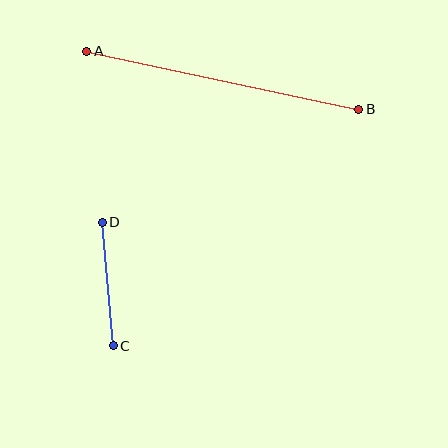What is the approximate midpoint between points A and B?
The midpoint is at approximately (223, 80) pixels.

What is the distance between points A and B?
The distance is approximately 278 pixels.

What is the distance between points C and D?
The distance is approximately 124 pixels.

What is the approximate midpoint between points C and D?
The midpoint is at approximately (108, 284) pixels.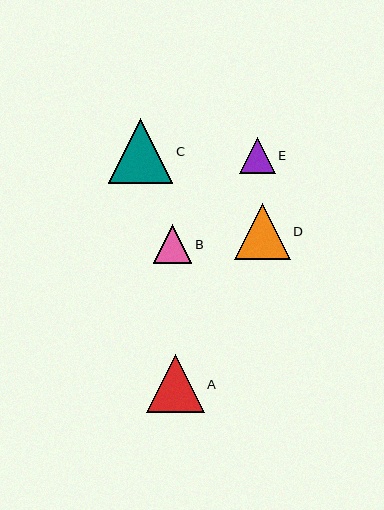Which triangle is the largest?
Triangle C is the largest with a size of approximately 65 pixels.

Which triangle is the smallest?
Triangle E is the smallest with a size of approximately 36 pixels.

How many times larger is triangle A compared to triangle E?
Triangle A is approximately 1.6 times the size of triangle E.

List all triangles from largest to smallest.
From largest to smallest: C, A, D, B, E.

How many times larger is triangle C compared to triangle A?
Triangle C is approximately 1.1 times the size of triangle A.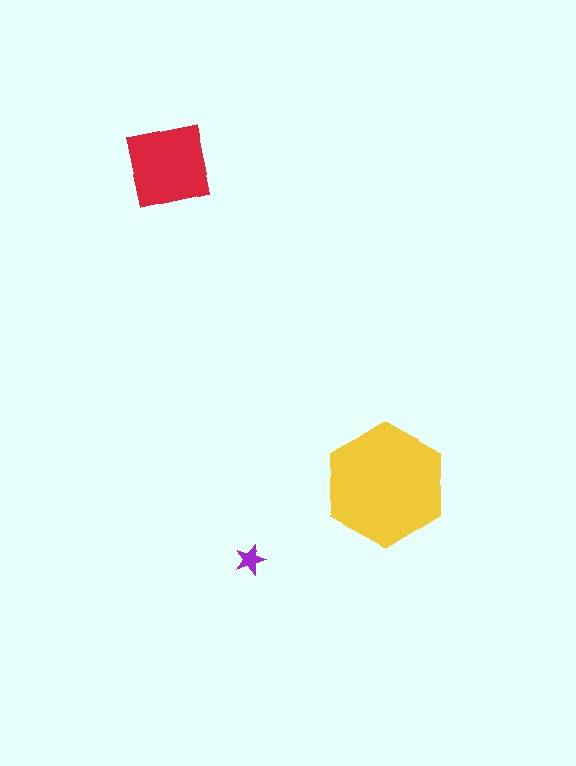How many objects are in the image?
There are 3 objects in the image.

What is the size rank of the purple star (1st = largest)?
3rd.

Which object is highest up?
The red square is topmost.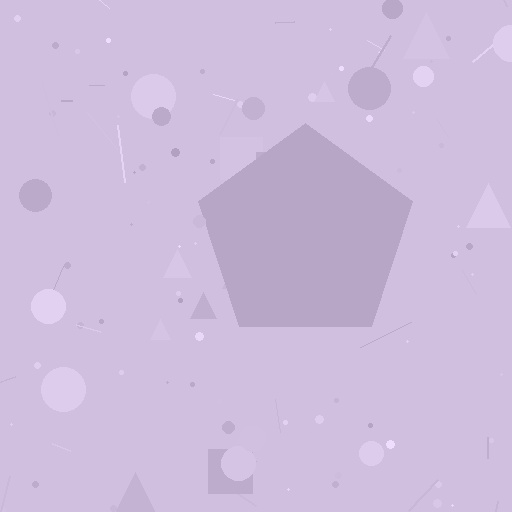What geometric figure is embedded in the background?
A pentagon is embedded in the background.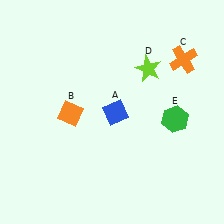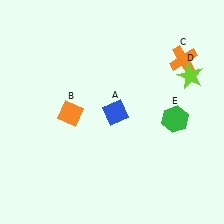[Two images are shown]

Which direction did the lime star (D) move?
The lime star (D) moved right.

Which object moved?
The lime star (D) moved right.